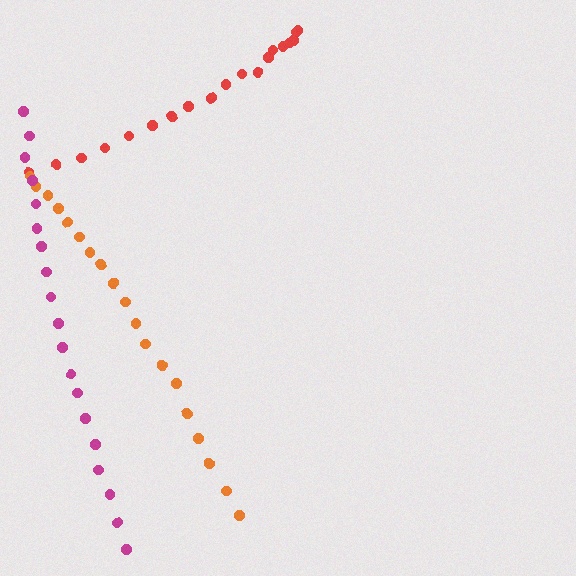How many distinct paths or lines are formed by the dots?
There are 3 distinct paths.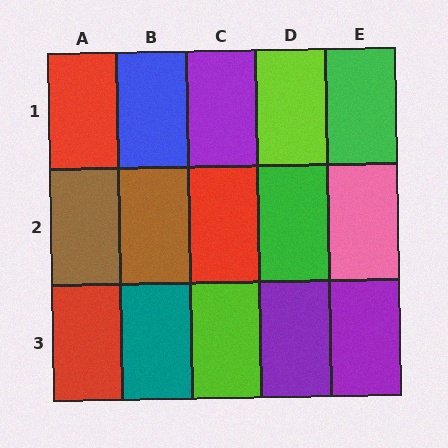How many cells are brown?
2 cells are brown.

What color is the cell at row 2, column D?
Green.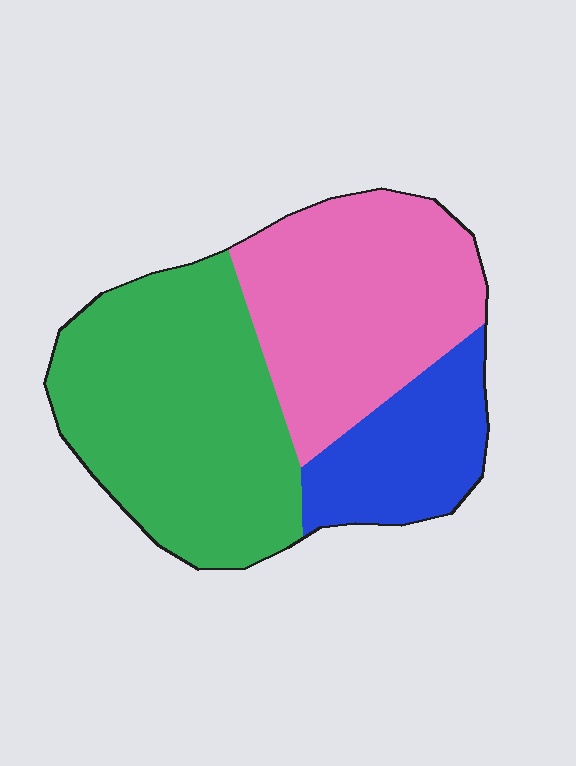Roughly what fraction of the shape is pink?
Pink takes up about three eighths (3/8) of the shape.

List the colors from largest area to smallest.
From largest to smallest: green, pink, blue.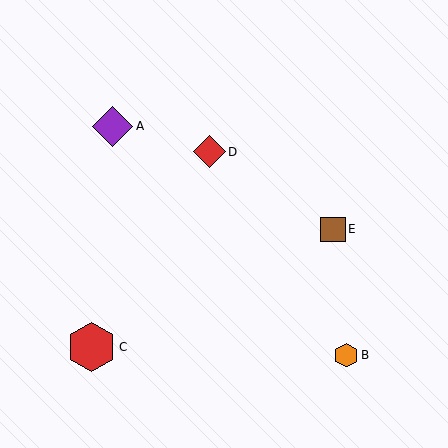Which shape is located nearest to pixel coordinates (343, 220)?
The brown square (labeled E) at (333, 229) is nearest to that location.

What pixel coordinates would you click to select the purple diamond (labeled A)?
Click at (113, 126) to select the purple diamond A.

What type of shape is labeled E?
Shape E is a brown square.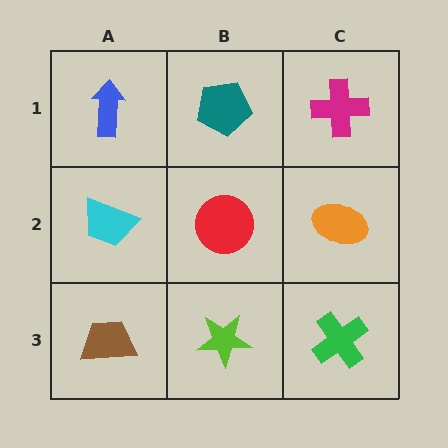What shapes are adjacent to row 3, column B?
A red circle (row 2, column B), a brown trapezoid (row 3, column A), a green cross (row 3, column C).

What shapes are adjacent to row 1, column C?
An orange ellipse (row 2, column C), a teal pentagon (row 1, column B).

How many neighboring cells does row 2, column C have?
3.